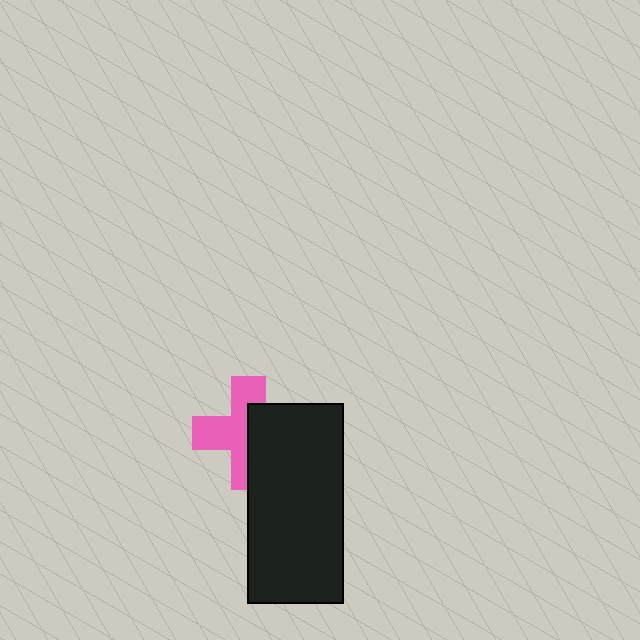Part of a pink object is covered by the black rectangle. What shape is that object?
It is a cross.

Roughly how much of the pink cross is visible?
About half of it is visible (roughly 56%).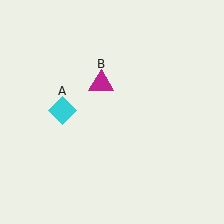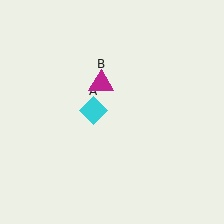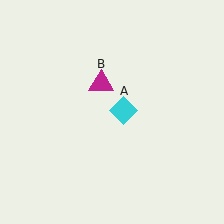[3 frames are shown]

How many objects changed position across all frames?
1 object changed position: cyan diamond (object A).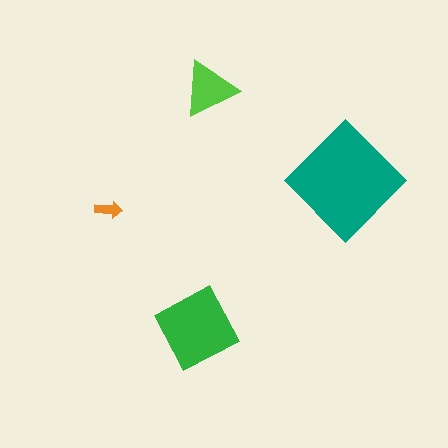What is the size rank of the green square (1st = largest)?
2nd.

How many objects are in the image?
There are 4 objects in the image.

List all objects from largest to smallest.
The teal diamond, the green square, the lime triangle, the orange arrow.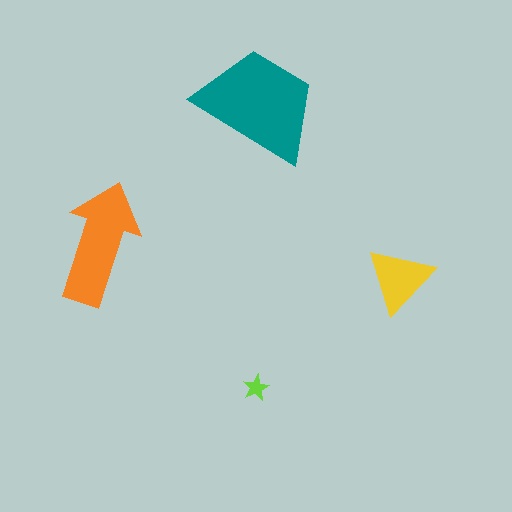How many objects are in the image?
There are 4 objects in the image.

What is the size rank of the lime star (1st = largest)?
4th.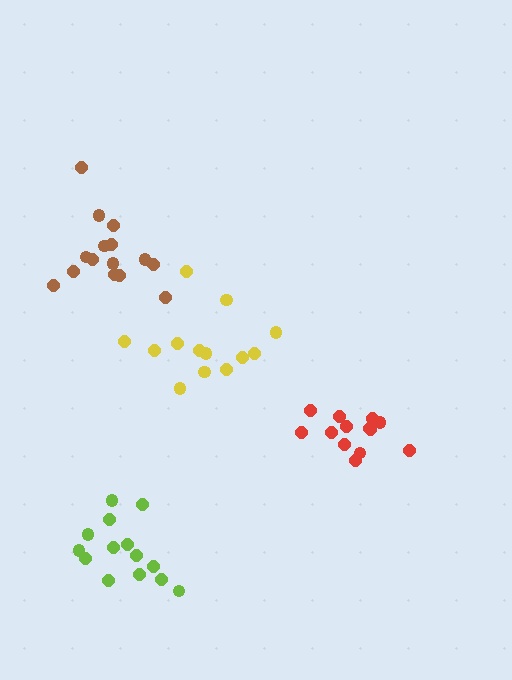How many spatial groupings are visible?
There are 4 spatial groupings.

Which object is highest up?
The brown cluster is topmost.